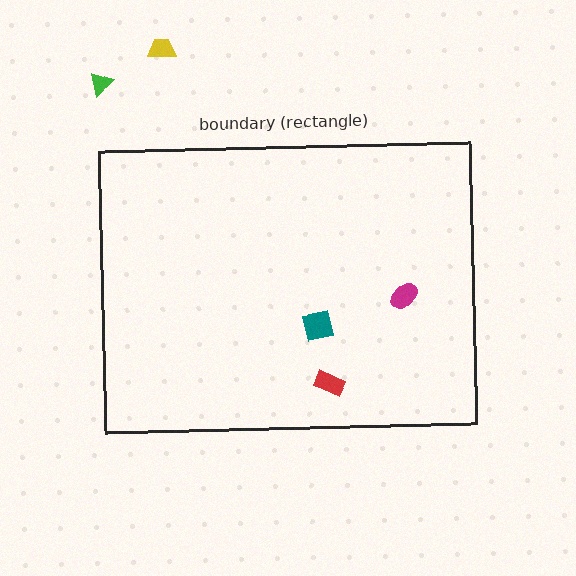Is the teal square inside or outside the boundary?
Inside.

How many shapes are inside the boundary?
3 inside, 2 outside.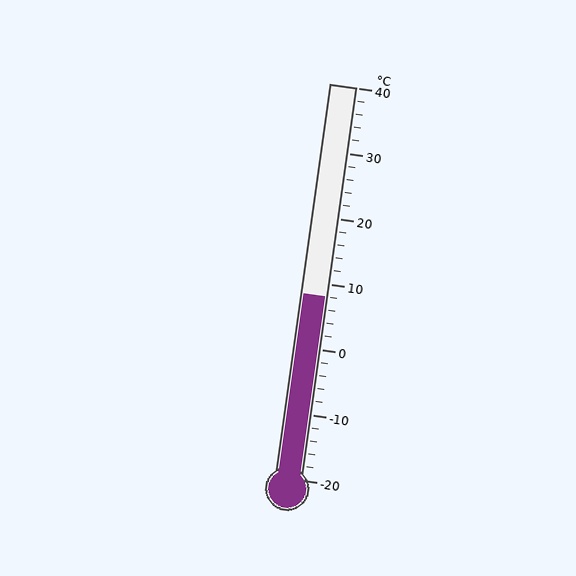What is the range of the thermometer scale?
The thermometer scale ranges from -20°C to 40°C.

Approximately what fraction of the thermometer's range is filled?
The thermometer is filled to approximately 45% of its range.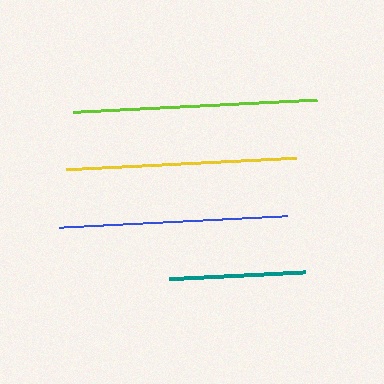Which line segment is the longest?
The lime line is the longest at approximately 244 pixels.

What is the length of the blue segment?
The blue segment is approximately 229 pixels long.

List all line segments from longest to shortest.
From longest to shortest: lime, yellow, blue, teal.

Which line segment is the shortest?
The teal line is the shortest at approximately 136 pixels.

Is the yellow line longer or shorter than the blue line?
The yellow line is longer than the blue line.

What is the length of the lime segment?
The lime segment is approximately 244 pixels long.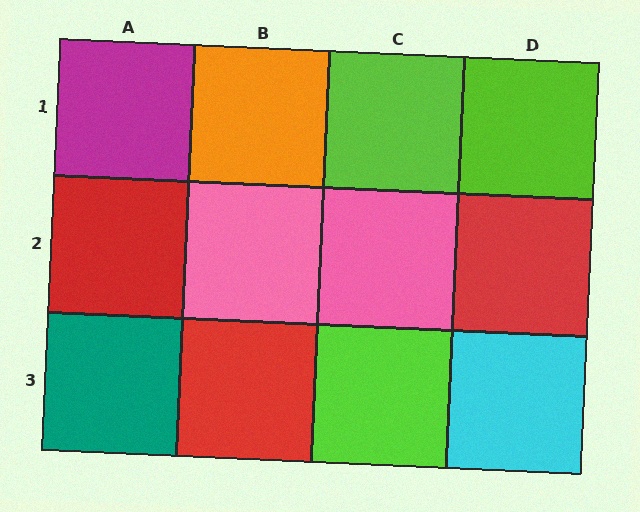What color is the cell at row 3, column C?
Lime.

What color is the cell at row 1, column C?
Lime.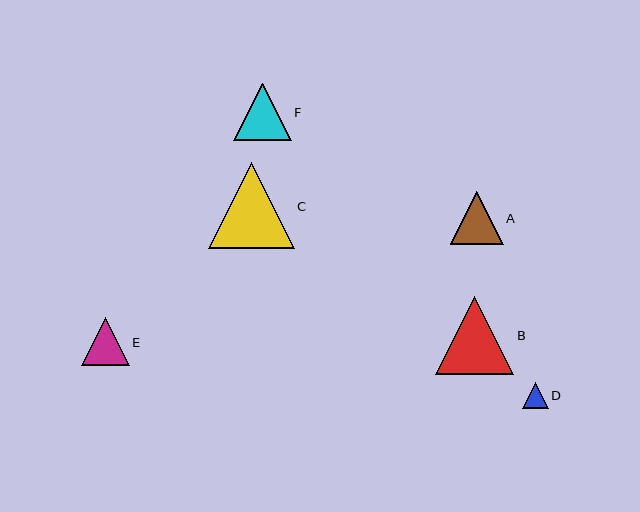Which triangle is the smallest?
Triangle D is the smallest with a size of approximately 26 pixels.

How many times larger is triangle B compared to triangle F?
Triangle B is approximately 1.4 times the size of triangle F.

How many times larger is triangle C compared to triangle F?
Triangle C is approximately 1.5 times the size of triangle F.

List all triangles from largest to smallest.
From largest to smallest: C, B, F, A, E, D.